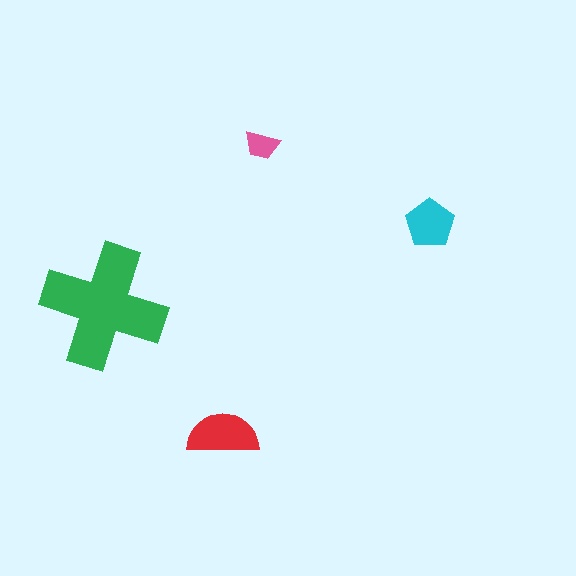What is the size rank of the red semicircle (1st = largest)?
2nd.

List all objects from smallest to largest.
The pink trapezoid, the cyan pentagon, the red semicircle, the green cross.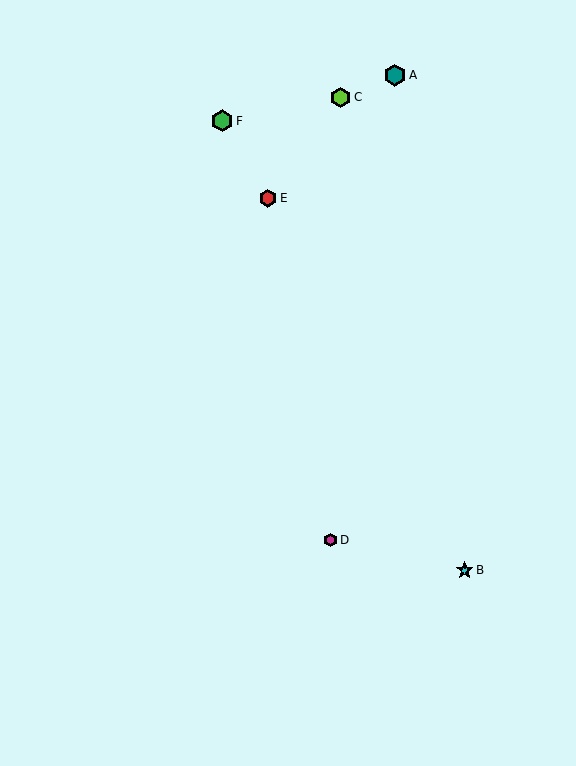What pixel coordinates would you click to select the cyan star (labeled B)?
Click at (465, 570) to select the cyan star B.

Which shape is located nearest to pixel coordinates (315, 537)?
The magenta hexagon (labeled D) at (330, 540) is nearest to that location.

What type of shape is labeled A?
Shape A is a teal hexagon.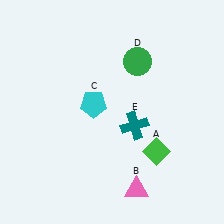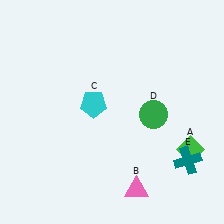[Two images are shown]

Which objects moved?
The objects that moved are: the green diamond (A), the green circle (D), the teal cross (E).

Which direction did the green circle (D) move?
The green circle (D) moved down.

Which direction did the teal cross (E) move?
The teal cross (E) moved right.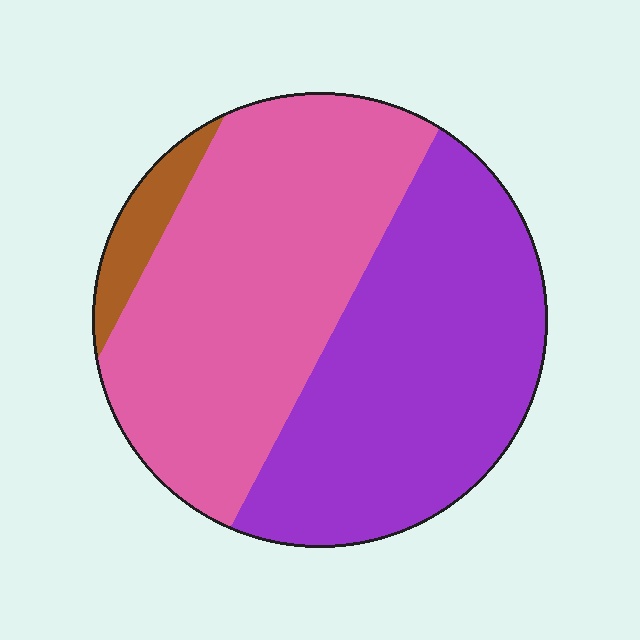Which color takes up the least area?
Brown, at roughly 5%.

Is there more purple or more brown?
Purple.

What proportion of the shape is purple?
Purple covers around 45% of the shape.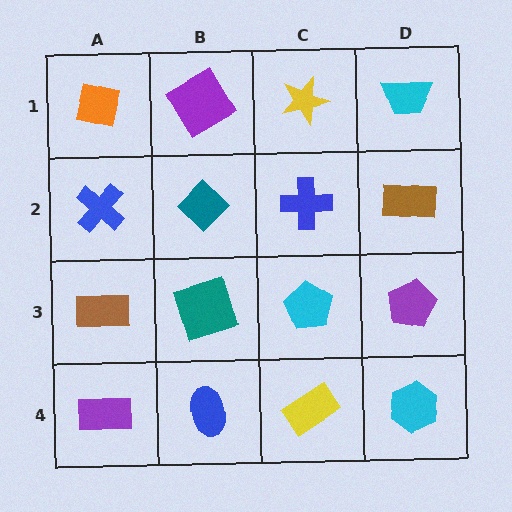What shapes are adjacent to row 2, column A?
An orange square (row 1, column A), a brown rectangle (row 3, column A), a teal diamond (row 2, column B).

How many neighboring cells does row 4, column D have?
2.